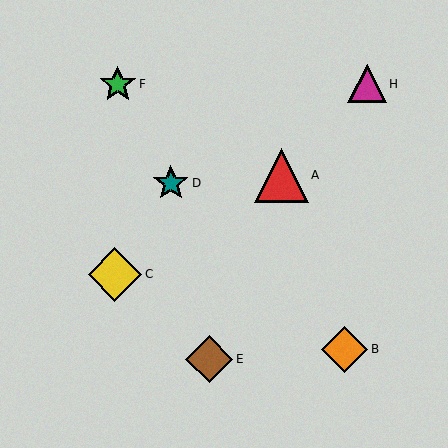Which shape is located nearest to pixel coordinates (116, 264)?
The yellow diamond (labeled C) at (115, 274) is nearest to that location.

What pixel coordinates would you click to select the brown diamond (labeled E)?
Click at (209, 359) to select the brown diamond E.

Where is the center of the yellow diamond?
The center of the yellow diamond is at (115, 274).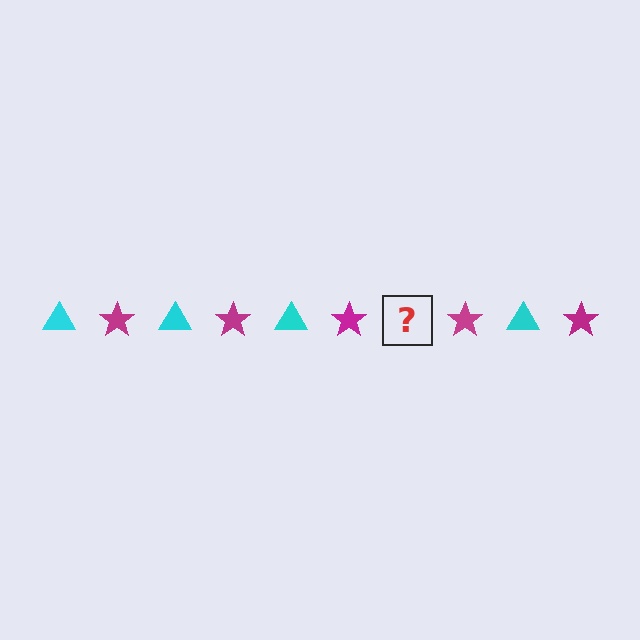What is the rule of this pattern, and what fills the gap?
The rule is that the pattern alternates between cyan triangle and magenta star. The gap should be filled with a cyan triangle.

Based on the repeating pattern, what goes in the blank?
The blank should be a cyan triangle.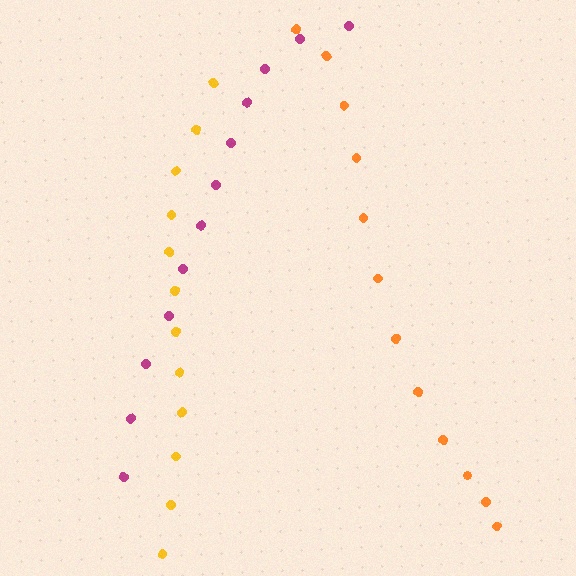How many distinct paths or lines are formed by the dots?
There are 3 distinct paths.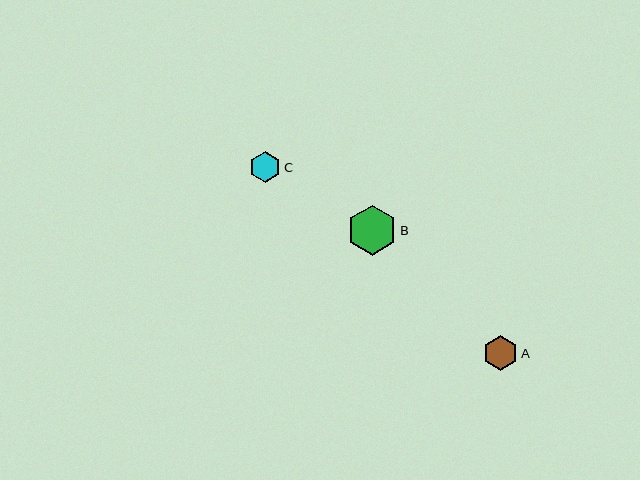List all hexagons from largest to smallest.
From largest to smallest: B, A, C.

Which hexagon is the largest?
Hexagon B is the largest with a size of approximately 51 pixels.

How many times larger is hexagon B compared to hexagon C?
Hexagon B is approximately 1.6 times the size of hexagon C.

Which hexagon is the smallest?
Hexagon C is the smallest with a size of approximately 31 pixels.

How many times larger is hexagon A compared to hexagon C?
Hexagon A is approximately 1.1 times the size of hexagon C.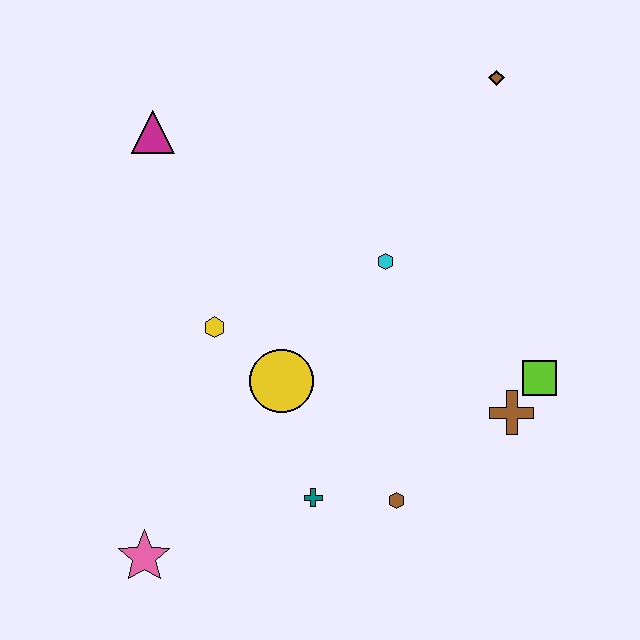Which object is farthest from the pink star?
The brown diamond is farthest from the pink star.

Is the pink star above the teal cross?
No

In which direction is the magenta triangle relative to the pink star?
The magenta triangle is above the pink star.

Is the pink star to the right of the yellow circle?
No